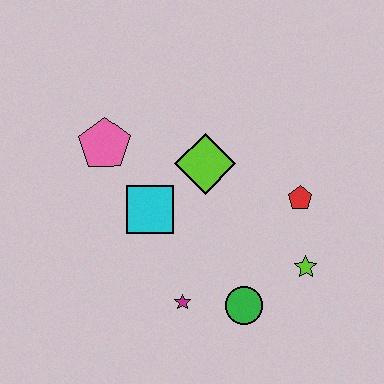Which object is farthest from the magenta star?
The pink pentagon is farthest from the magenta star.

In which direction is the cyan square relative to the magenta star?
The cyan square is above the magenta star.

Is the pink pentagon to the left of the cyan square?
Yes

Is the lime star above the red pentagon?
No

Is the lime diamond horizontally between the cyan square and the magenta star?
No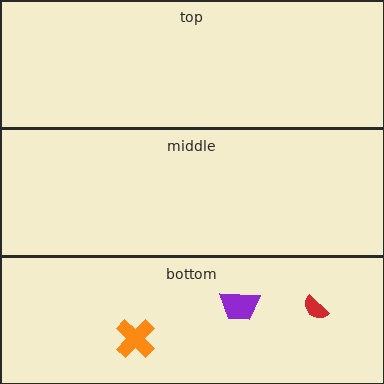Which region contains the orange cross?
The bottom region.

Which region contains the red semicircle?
The bottom region.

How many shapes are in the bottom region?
3.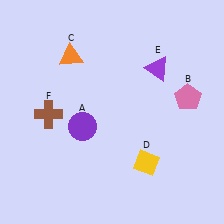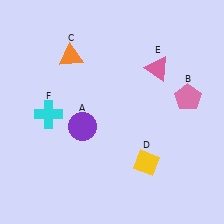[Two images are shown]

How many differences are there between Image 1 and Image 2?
There are 2 differences between the two images.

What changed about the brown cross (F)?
In Image 1, F is brown. In Image 2, it changed to cyan.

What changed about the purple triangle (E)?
In Image 1, E is purple. In Image 2, it changed to pink.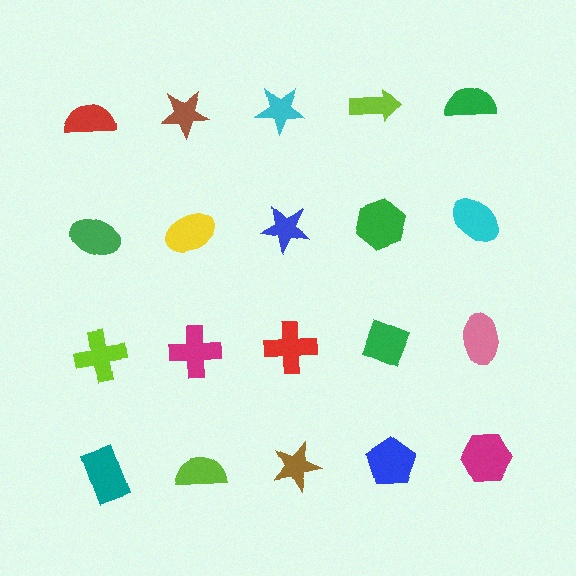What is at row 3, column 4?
A green diamond.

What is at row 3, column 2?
A magenta cross.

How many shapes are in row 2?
5 shapes.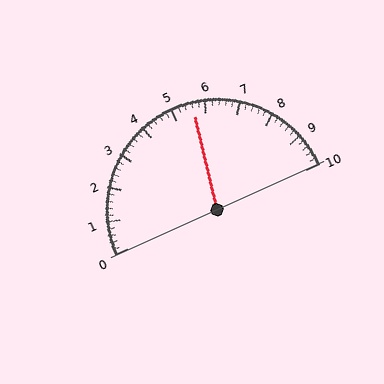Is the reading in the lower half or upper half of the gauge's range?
The reading is in the upper half of the range (0 to 10).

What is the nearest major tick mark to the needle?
The nearest major tick mark is 6.